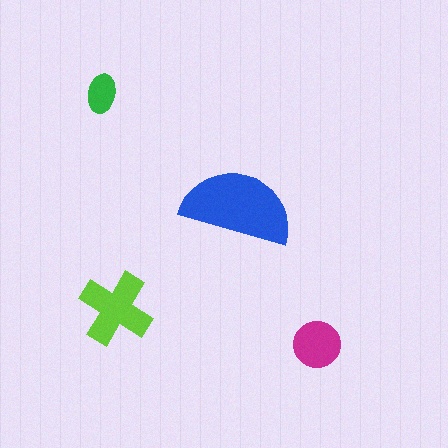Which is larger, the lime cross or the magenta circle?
The lime cross.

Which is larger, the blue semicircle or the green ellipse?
The blue semicircle.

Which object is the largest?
The blue semicircle.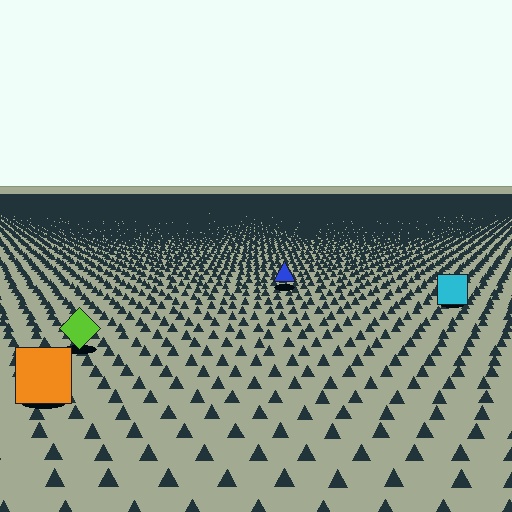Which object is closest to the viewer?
The orange square is closest. The texture marks near it are larger and more spread out.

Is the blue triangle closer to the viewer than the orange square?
No. The orange square is closer — you can tell from the texture gradient: the ground texture is coarser near it.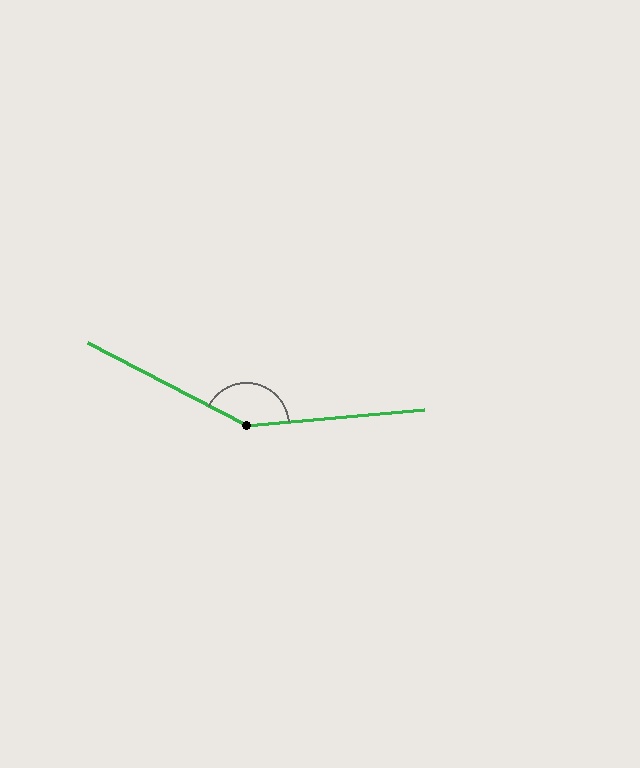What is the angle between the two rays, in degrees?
Approximately 147 degrees.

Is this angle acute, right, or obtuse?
It is obtuse.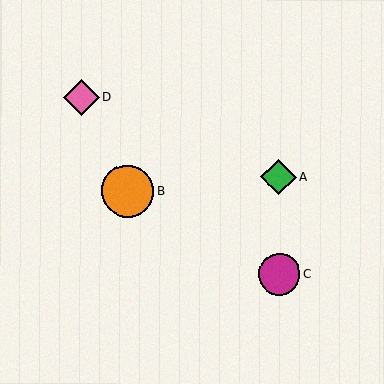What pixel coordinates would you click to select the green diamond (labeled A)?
Click at (278, 177) to select the green diamond A.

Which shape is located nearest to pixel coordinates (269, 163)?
The green diamond (labeled A) at (278, 177) is nearest to that location.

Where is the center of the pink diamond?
The center of the pink diamond is at (81, 98).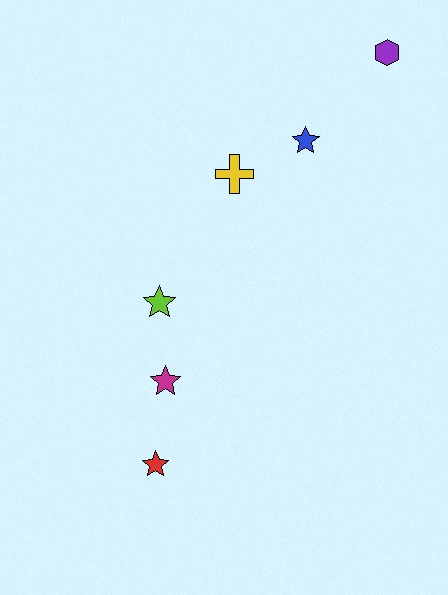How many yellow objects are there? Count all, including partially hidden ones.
There is 1 yellow object.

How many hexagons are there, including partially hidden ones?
There is 1 hexagon.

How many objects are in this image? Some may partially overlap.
There are 6 objects.